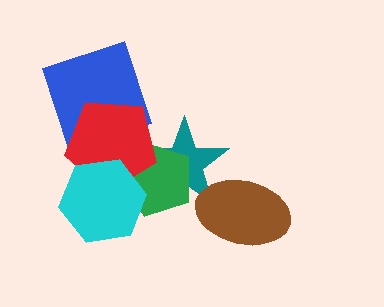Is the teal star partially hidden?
Yes, it is partially covered by another shape.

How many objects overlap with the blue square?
1 object overlaps with the blue square.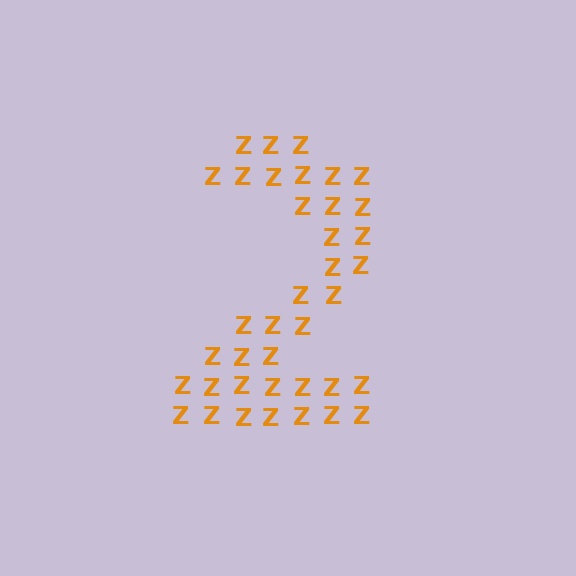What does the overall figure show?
The overall figure shows the digit 2.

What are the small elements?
The small elements are letter Z's.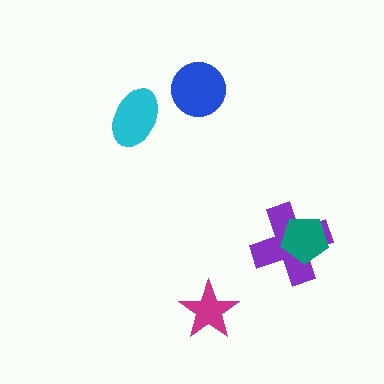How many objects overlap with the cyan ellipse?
0 objects overlap with the cyan ellipse.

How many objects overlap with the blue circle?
0 objects overlap with the blue circle.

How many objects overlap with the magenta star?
0 objects overlap with the magenta star.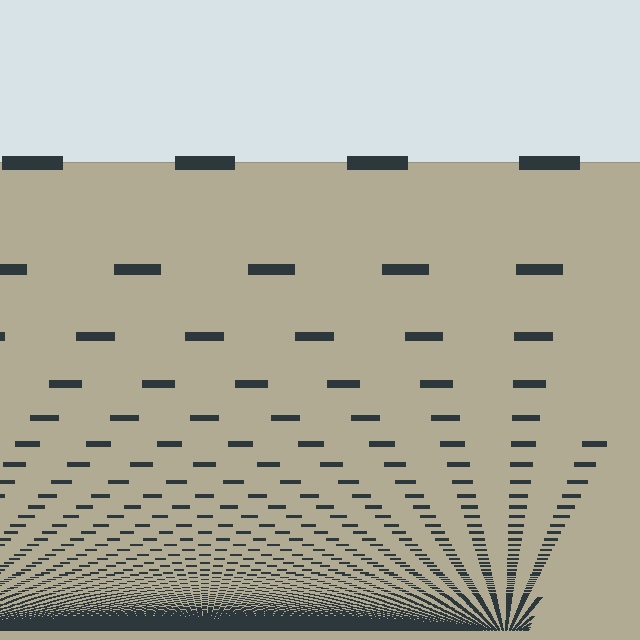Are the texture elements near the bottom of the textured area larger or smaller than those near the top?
Smaller. The gradient is inverted — elements near the bottom are smaller and denser.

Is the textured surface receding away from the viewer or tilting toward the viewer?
The surface appears to tilt toward the viewer. Texture elements get larger and sparser toward the top.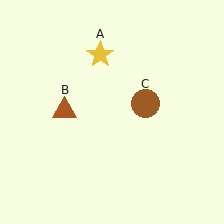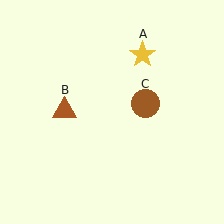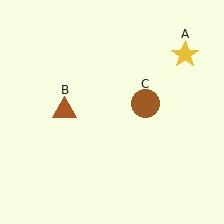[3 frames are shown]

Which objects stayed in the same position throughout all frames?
Brown triangle (object B) and brown circle (object C) remained stationary.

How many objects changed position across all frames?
1 object changed position: yellow star (object A).